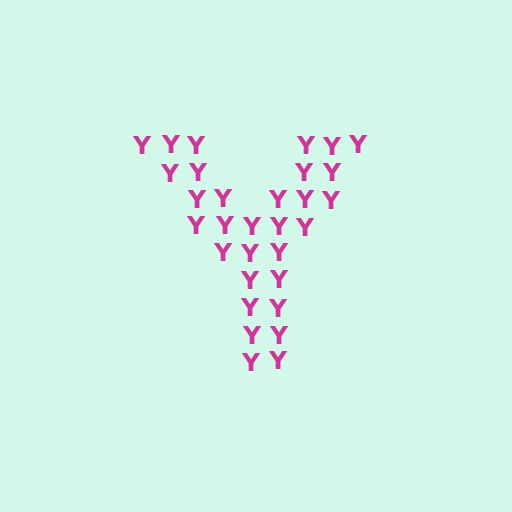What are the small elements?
The small elements are letter Y's.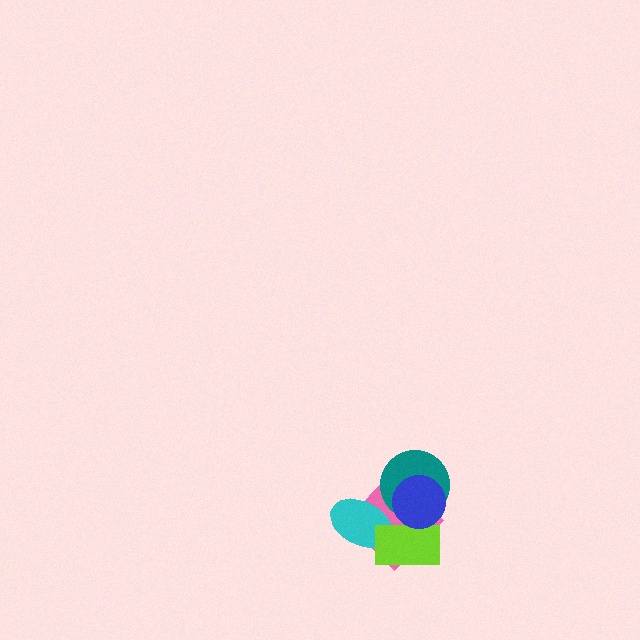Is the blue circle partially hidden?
No, no other shape covers it.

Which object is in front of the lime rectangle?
The blue circle is in front of the lime rectangle.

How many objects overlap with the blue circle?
3 objects overlap with the blue circle.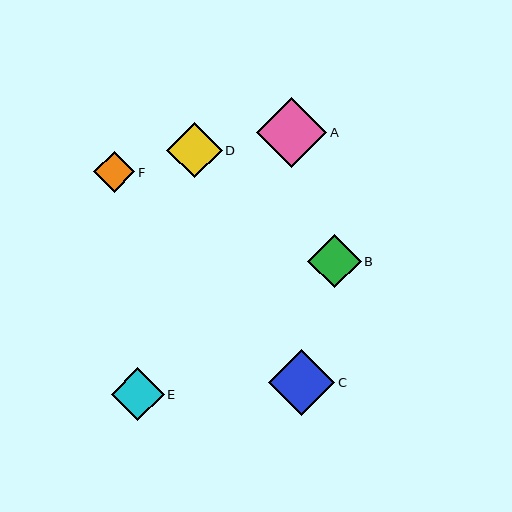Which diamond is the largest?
Diamond A is the largest with a size of approximately 70 pixels.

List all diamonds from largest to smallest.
From largest to smallest: A, C, D, B, E, F.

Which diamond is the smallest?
Diamond F is the smallest with a size of approximately 41 pixels.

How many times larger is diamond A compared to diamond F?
Diamond A is approximately 1.7 times the size of diamond F.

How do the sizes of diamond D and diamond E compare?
Diamond D and diamond E are approximately the same size.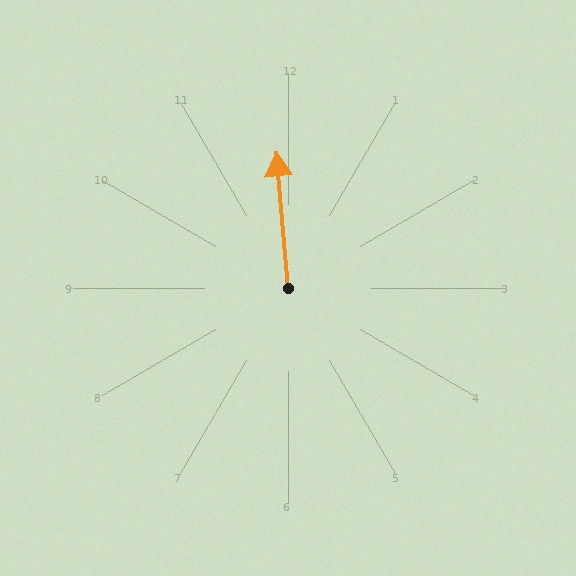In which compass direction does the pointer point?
North.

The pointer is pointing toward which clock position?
Roughly 12 o'clock.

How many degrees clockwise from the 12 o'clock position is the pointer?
Approximately 355 degrees.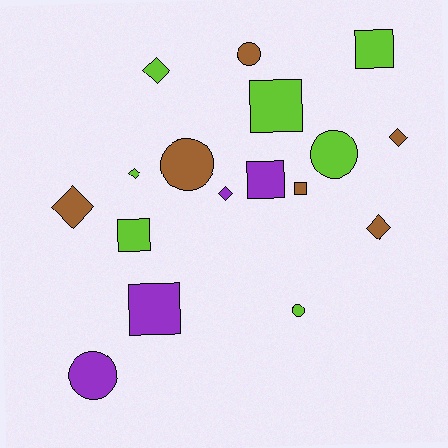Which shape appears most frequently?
Square, with 6 objects.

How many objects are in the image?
There are 17 objects.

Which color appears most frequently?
Lime, with 7 objects.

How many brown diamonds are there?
There are 3 brown diamonds.